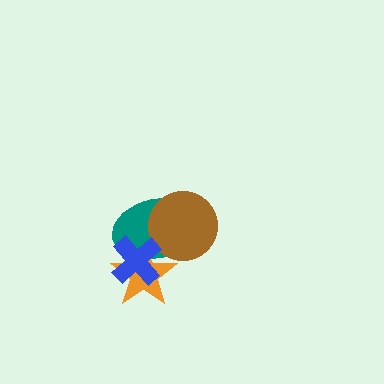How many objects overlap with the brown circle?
2 objects overlap with the brown circle.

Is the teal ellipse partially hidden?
Yes, it is partially covered by another shape.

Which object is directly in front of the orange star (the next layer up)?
The teal ellipse is directly in front of the orange star.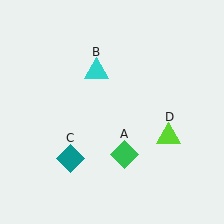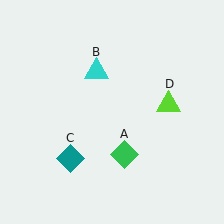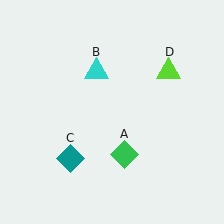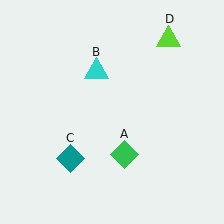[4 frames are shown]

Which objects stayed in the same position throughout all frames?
Green diamond (object A) and cyan triangle (object B) and teal diamond (object C) remained stationary.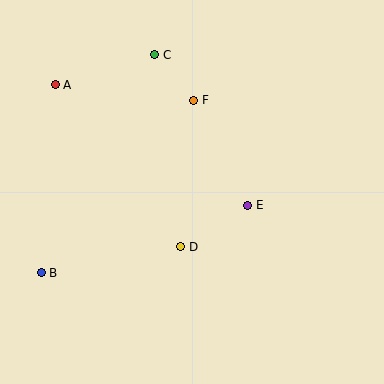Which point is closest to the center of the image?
Point D at (181, 247) is closest to the center.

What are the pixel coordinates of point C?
Point C is at (155, 55).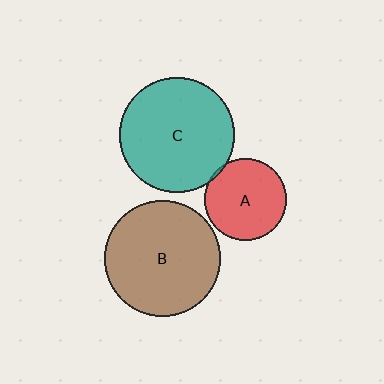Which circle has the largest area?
Circle B (brown).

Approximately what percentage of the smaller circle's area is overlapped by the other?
Approximately 5%.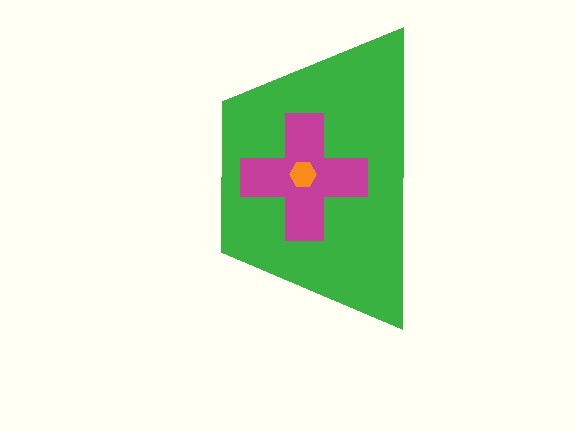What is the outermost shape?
The green trapezoid.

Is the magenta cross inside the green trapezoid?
Yes.